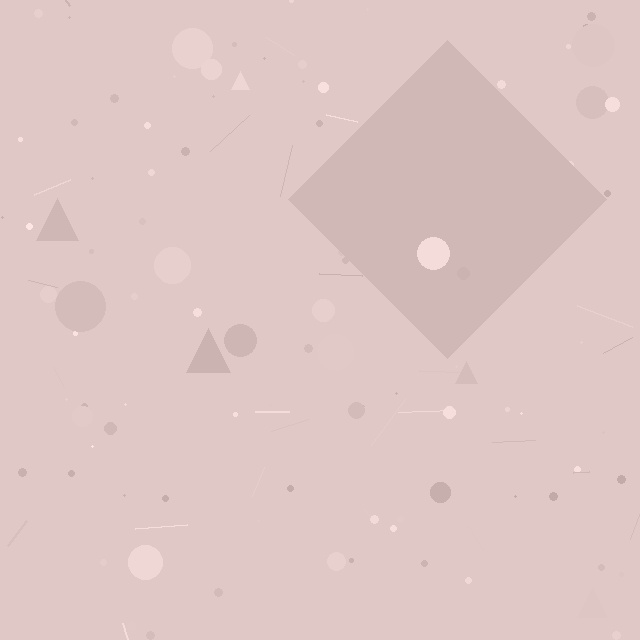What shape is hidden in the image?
A diamond is hidden in the image.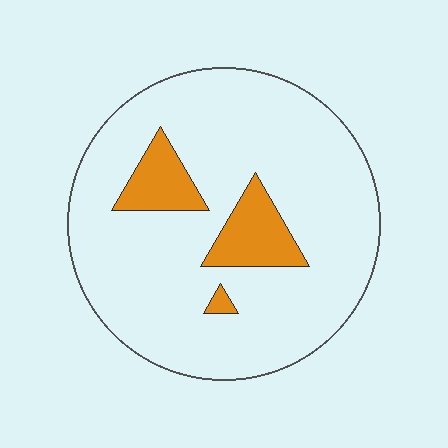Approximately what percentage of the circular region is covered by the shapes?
Approximately 15%.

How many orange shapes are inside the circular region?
3.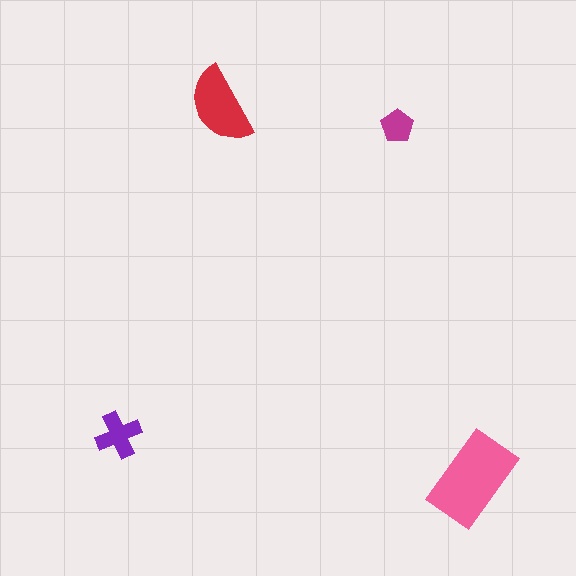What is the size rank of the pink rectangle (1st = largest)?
1st.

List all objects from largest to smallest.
The pink rectangle, the red semicircle, the purple cross, the magenta pentagon.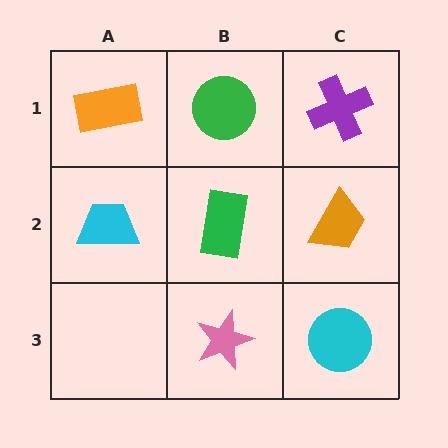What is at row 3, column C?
A cyan circle.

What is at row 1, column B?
A green circle.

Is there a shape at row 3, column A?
No, that cell is empty.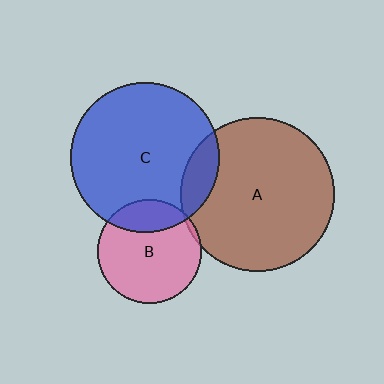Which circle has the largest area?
Circle A (brown).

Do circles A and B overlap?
Yes.